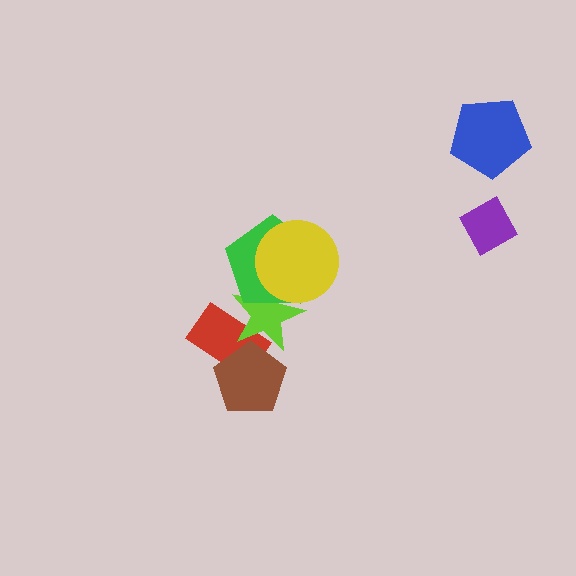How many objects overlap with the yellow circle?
2 objects overlap with the yellow circle.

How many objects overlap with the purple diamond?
0 objects overlap with the purple diamond.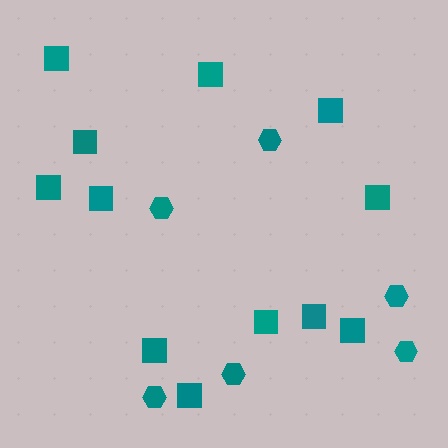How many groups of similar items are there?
There are 2 groups: one group of squares (12) and one group of hexagons (6).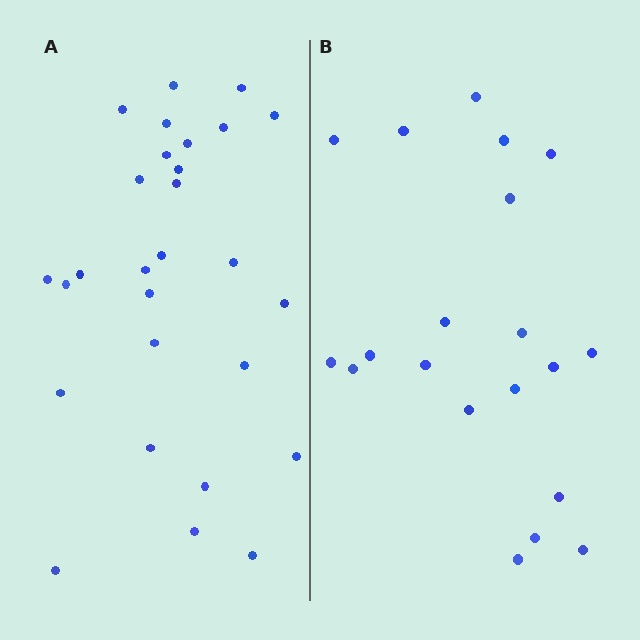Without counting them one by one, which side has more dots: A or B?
Region A (the left region) has more dots.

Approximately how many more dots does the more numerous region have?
Region A has roughly 8 or so more dots than region B.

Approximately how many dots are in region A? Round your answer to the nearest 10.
About 30 dots. (The exact count is 28, which rounds to 30.)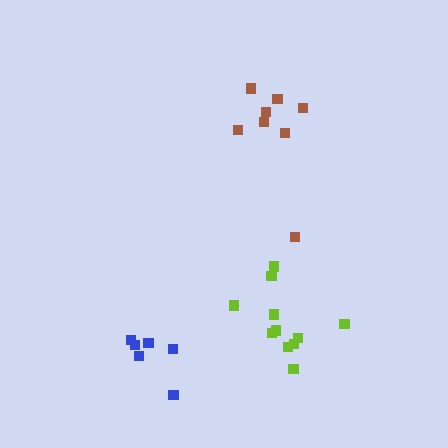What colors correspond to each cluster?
The clusters are colored: brown, lime, blue.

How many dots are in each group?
Group 1: 8 dots, Group 2: 11 dots, Group 3: 6 dots (25 total).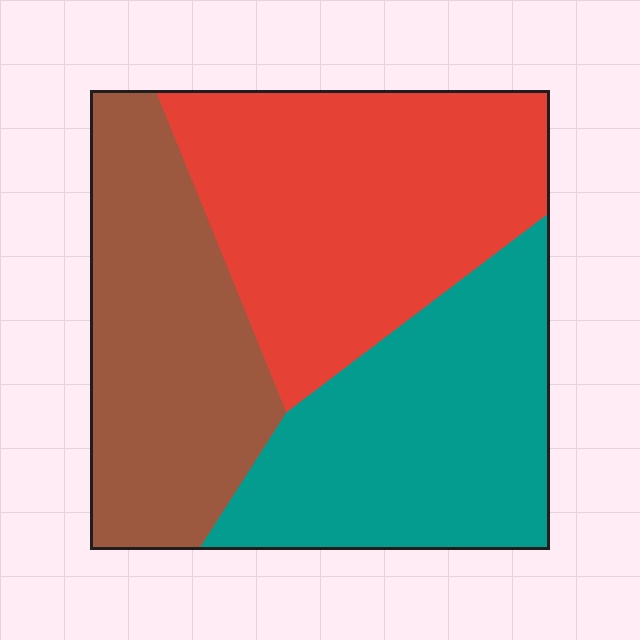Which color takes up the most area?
Red, at roughly 40%.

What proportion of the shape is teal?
Teal covers about 30% of the shape.